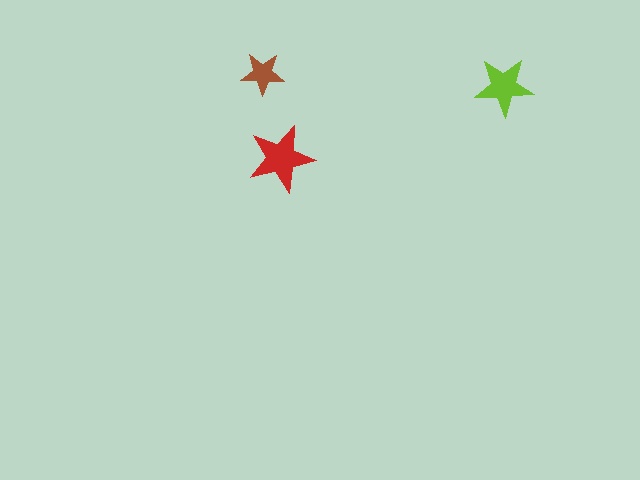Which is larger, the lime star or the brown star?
The lime one.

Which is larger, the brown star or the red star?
The red one.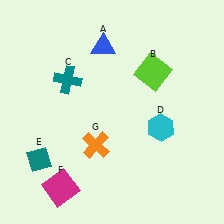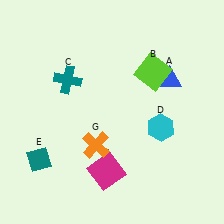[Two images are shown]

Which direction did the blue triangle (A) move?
The blue triangle (A) moved right.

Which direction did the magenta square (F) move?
The magenta square (F) moved right.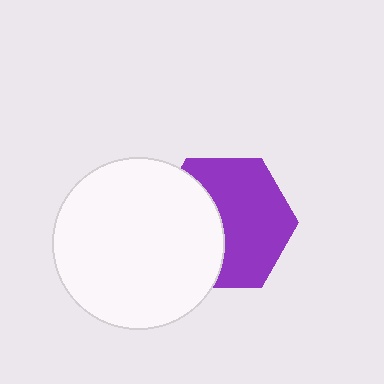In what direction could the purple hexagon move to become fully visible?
The purple hexagon could move right. That would shift it out from behind the white circle entirely.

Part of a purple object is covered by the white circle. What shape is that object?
It is a hexagon.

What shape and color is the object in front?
The object in front is a white circle.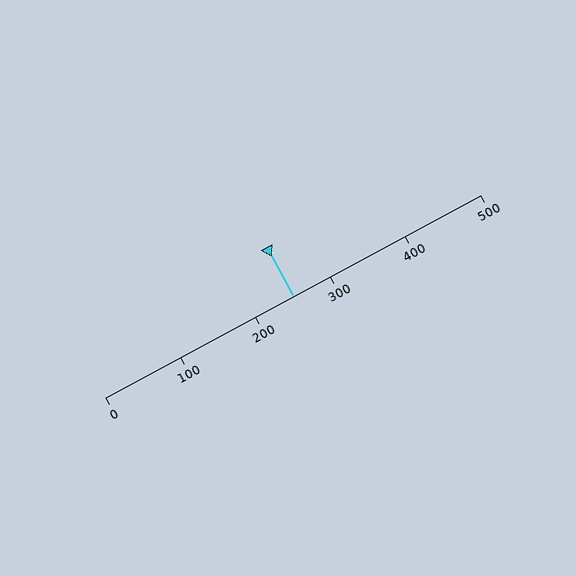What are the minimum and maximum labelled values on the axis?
The axis runs from 0 to 500.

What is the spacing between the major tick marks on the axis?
The major ticks are spaced 100 apart.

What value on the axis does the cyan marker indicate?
The marker indicates approximately 250.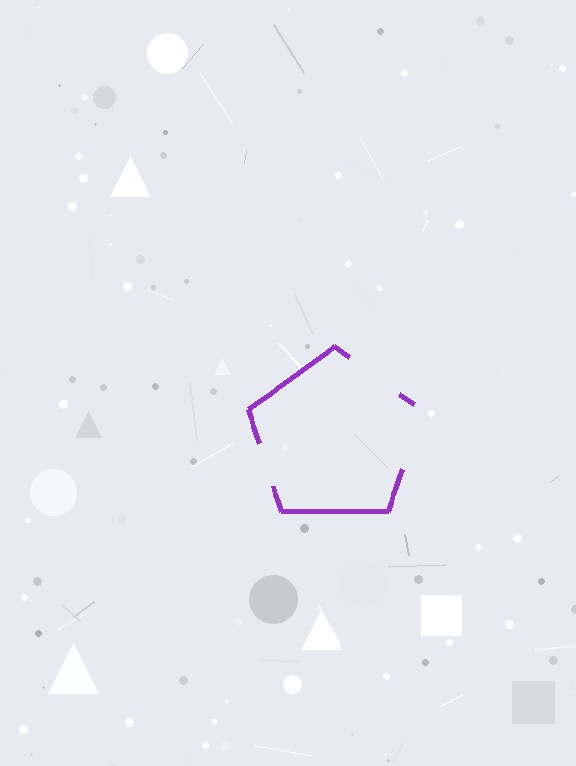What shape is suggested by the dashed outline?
The dashed outline suggests a pentagon.